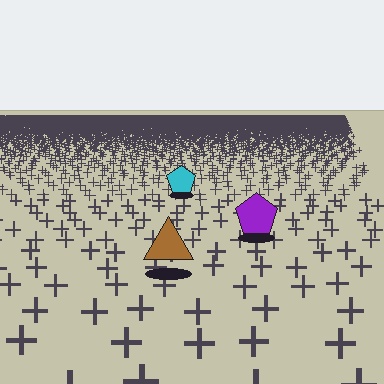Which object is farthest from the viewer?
The cyan pentagon is farthest from the viewer. It appears smaller and the ground texture around it is denser.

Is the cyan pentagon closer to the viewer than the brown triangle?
No. The brown triangle is closer — you can tell from the texture gradient: the ground texture is coarser near it.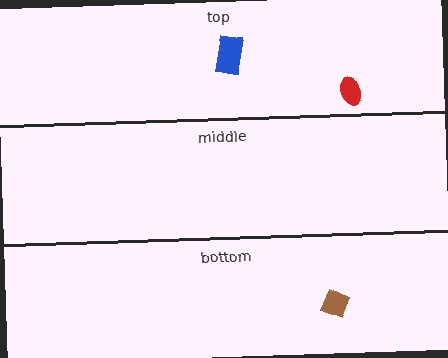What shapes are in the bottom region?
The brown diamond.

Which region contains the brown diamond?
The bottom region.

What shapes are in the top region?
The red ellipse, the blue rectangle.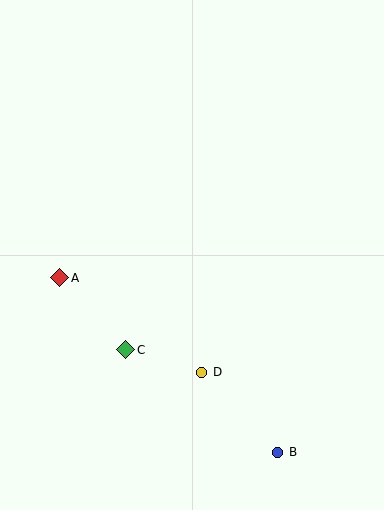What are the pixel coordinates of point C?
Point C is at (126, 350).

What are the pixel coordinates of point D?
Point D is at (202, 372).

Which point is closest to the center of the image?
Point C at (126, 350) is closest to the center.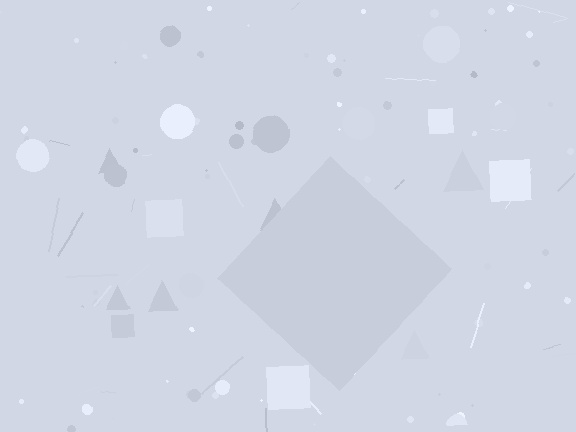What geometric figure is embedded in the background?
A diamond is embedded in the background.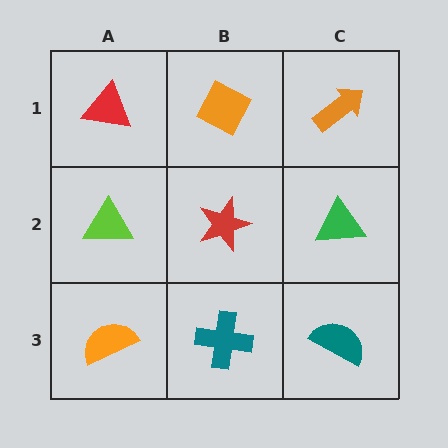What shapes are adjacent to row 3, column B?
A red star (row 2, column B), an orange semicircle (row 3, column A), a teal semicircle (row 3, column C).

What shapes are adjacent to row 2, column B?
An orange diamond (row 1, column B), a teal cross (row 3, column B), a lime triangle (row 2, column A), a green triangle (row 2, column C).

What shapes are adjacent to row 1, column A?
A lime triangle (row 2, column A), an orange diamond (row 1, column B).